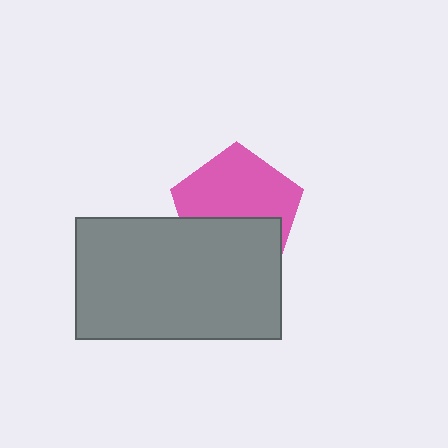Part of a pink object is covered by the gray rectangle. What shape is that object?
It is a pentagon.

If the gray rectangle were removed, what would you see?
You would see the complete pink pentagon.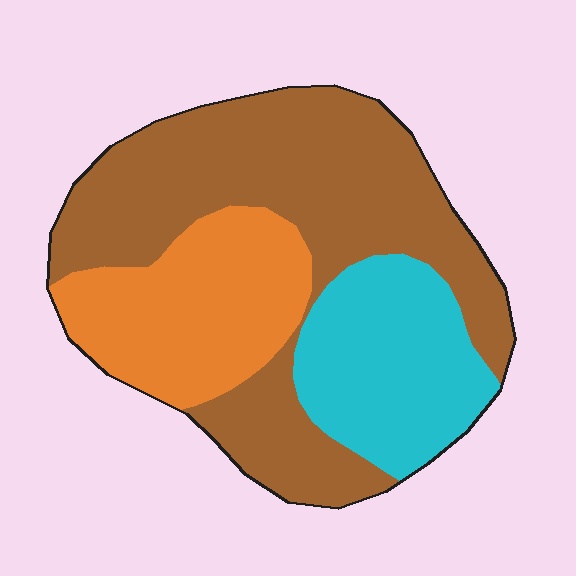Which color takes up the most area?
Brown, at roughly 50%.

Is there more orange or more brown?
Brown.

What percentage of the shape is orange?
Orange takes up less than a quarter of the shape.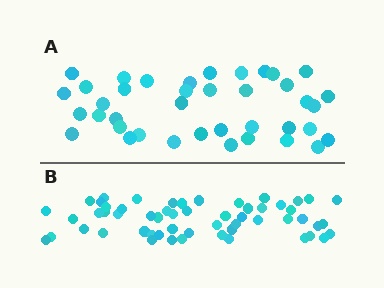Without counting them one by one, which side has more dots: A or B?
Region B (the bottom region) has more dots.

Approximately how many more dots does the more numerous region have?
Region B has approximately 15 more dots than region A.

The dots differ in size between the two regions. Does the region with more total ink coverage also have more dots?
No. Region A has more total ink coverage because its dots are larger, but region B actually contains more individual dots. Total area can be misleading — the number of items is what matters here.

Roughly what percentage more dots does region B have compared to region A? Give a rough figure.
About 45% more.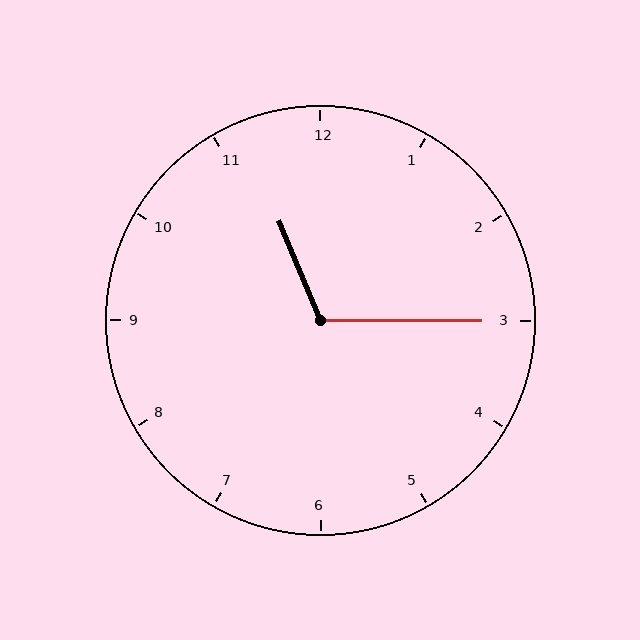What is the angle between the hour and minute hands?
Approximately 112 degrees.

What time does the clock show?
11:15.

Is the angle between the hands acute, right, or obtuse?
It is obtuse.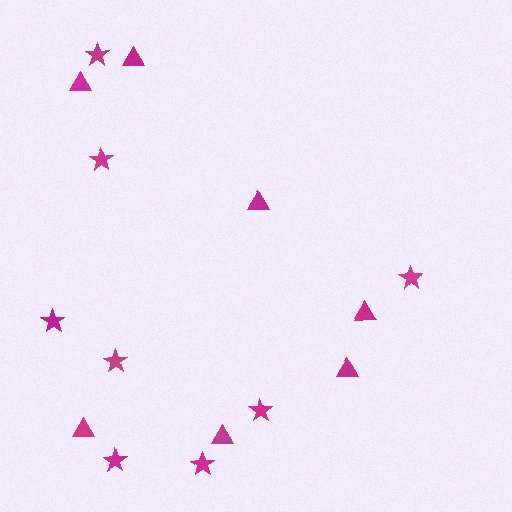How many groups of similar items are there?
There are 2 groups: one group of stars (8) and one group of triangles (7).